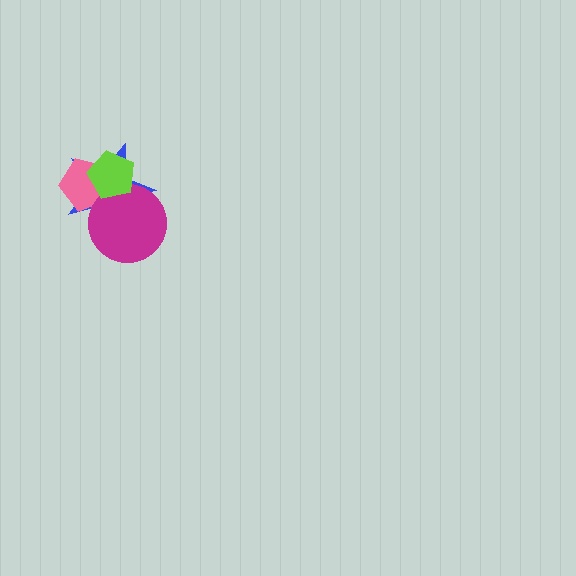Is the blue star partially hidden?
Yes, it is partially covered by another shape.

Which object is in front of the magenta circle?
The lime pentagon is in front of the magenta circle.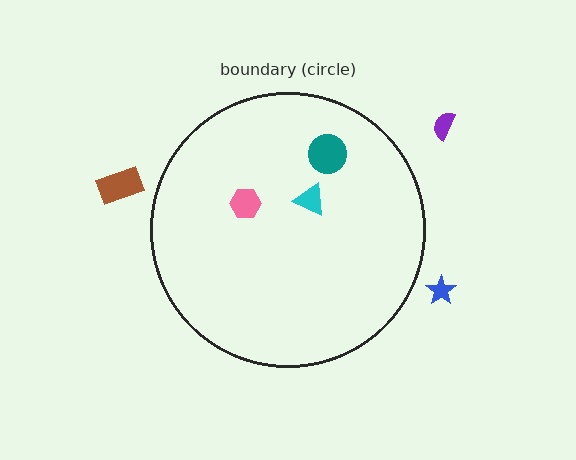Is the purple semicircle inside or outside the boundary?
Outside.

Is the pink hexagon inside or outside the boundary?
Inside.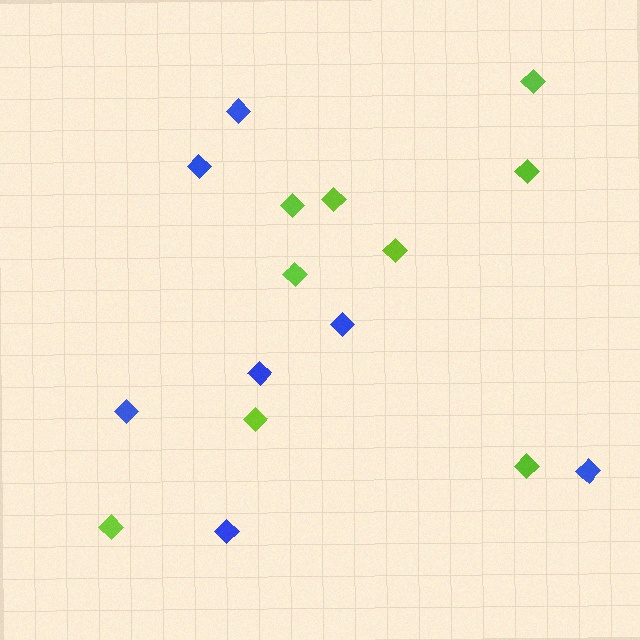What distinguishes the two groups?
There are 2 groups: one group of blue diamonds (7) and one group of lime diamonds (9).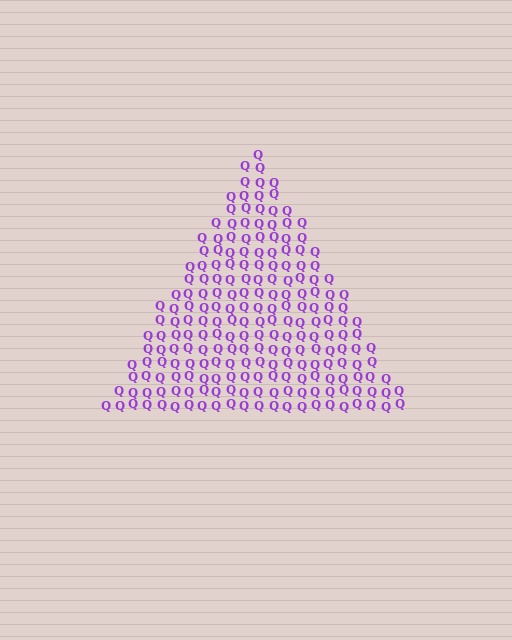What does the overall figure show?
The overall figure shows a triangle.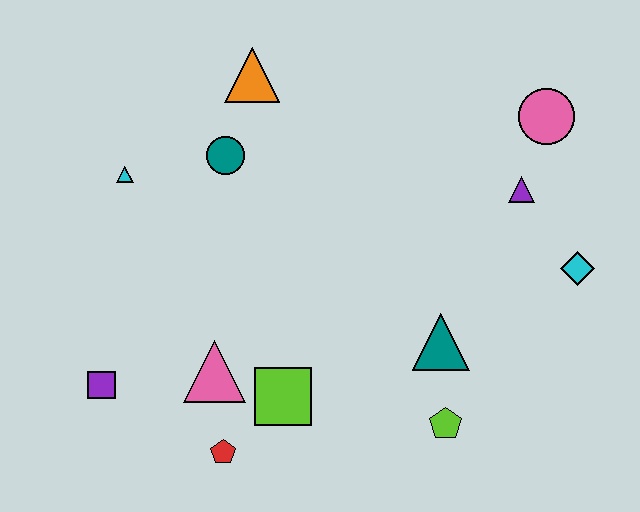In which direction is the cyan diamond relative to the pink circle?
The cyan diamond is below the pink circle.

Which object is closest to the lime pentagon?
The teal triangle is closest to the lime pentagon.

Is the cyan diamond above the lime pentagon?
Yes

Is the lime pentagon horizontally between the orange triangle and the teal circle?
No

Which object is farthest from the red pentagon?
The pink circle is farthest from the red pentagon.